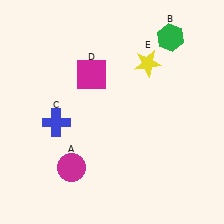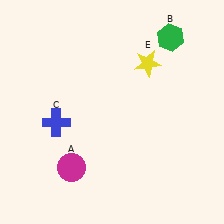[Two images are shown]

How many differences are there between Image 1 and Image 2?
There is 1 difference between the two images.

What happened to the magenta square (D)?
The magenta square (D) was removed in Image 2. It was in the top-left area of Image 1.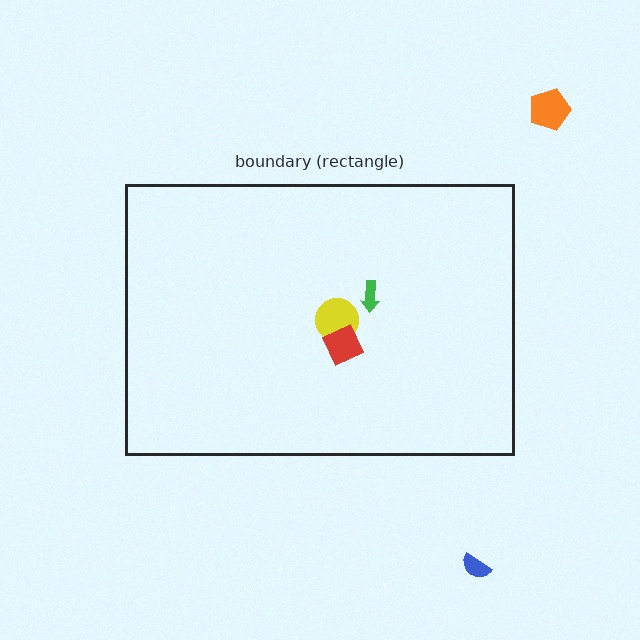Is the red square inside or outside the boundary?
Inside.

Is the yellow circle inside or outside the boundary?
Inside.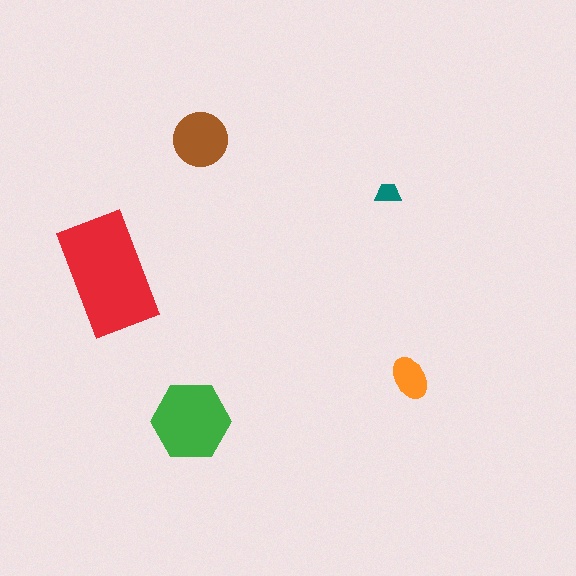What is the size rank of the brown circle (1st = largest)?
3rd.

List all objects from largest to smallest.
The red rectangle, the green hexagon, the brown circle, the orange ellipse, the teal trapezoid.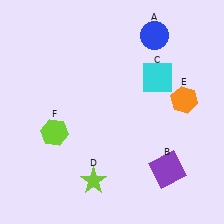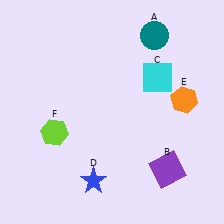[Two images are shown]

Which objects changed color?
A changed from blue to teal. D changed from lime to blue.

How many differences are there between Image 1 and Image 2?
There are 2 differences between the two images.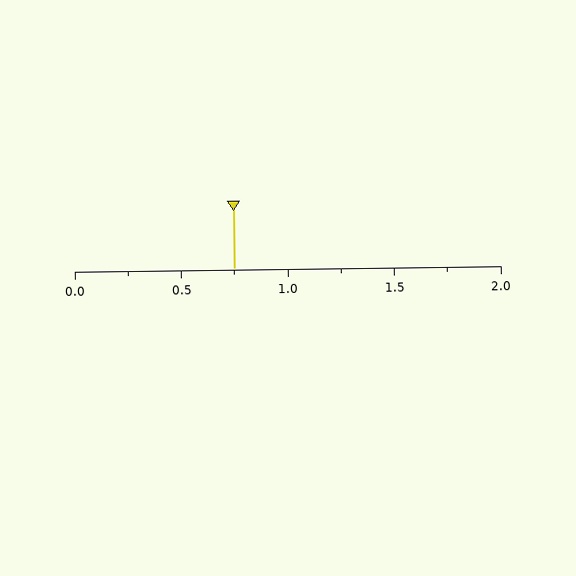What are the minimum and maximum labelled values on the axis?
The axis runs from 0.0 to 2.0.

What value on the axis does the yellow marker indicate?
The marker indicates approximately 0.75.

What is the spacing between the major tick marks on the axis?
The major ticks are spaced 0.5 apart.